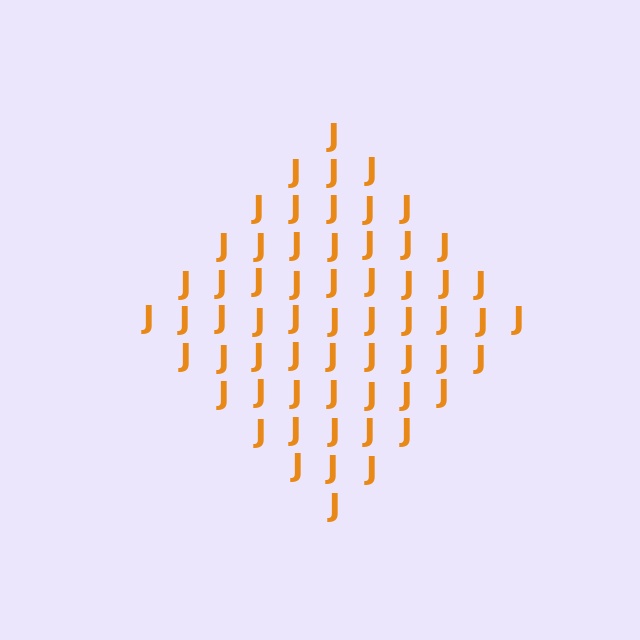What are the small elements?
The small elements are letter J's.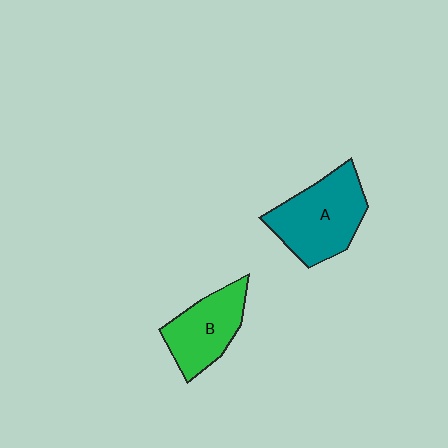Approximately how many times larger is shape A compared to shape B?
Approximately 1.3 times.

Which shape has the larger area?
Shape A (teal).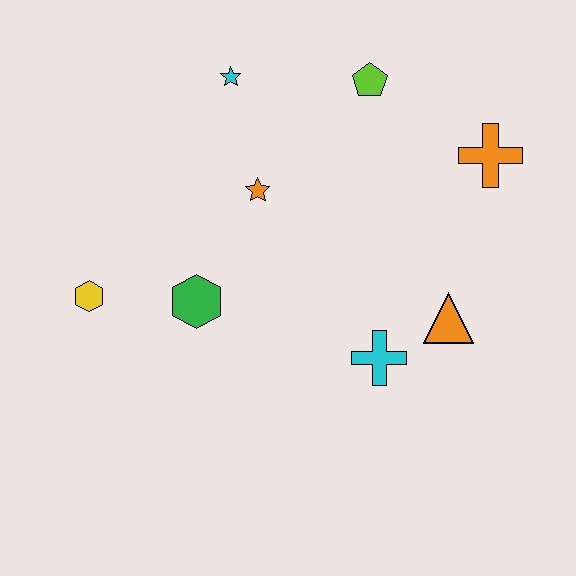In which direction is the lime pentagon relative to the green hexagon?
The lime pentagon is above the green hexagon.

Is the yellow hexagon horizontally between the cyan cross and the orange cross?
No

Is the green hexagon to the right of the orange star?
No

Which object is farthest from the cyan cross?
The cyan star is farthest from the cyan cross.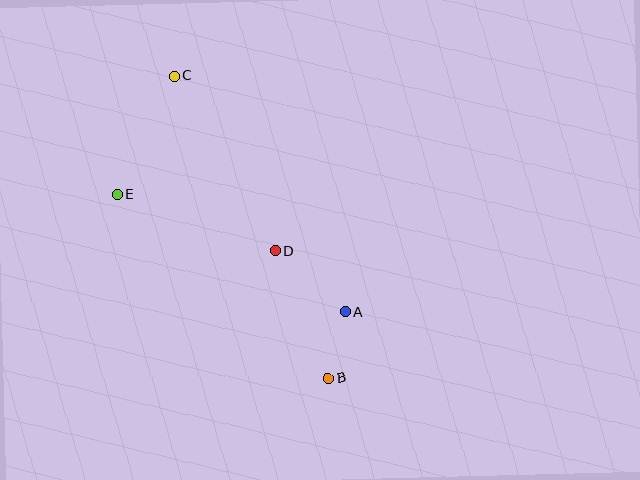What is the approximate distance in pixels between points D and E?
The distance between D and E is approximately 169 pixels.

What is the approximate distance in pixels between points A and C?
The distance between A and C is approximately 292 pixels.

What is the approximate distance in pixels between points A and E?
The distance between A and E is approximately 257 pixels.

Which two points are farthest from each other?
Points B and C are farthest from each other.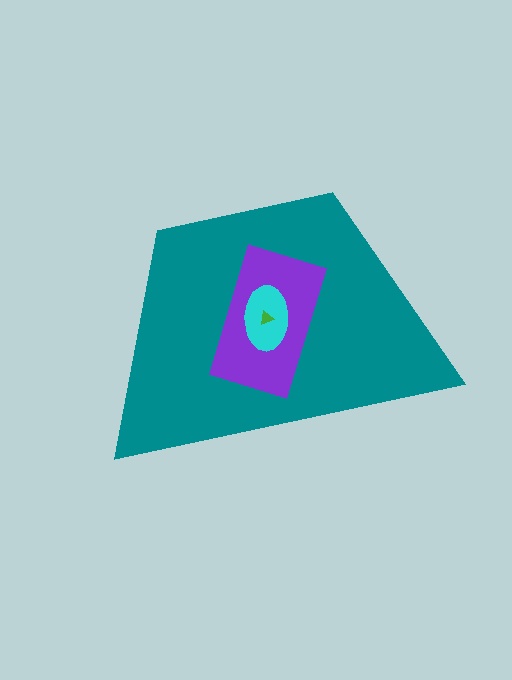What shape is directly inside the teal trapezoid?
The purple rectangle.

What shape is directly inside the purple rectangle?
The cyan ellipse.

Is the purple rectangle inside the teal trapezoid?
Yes.